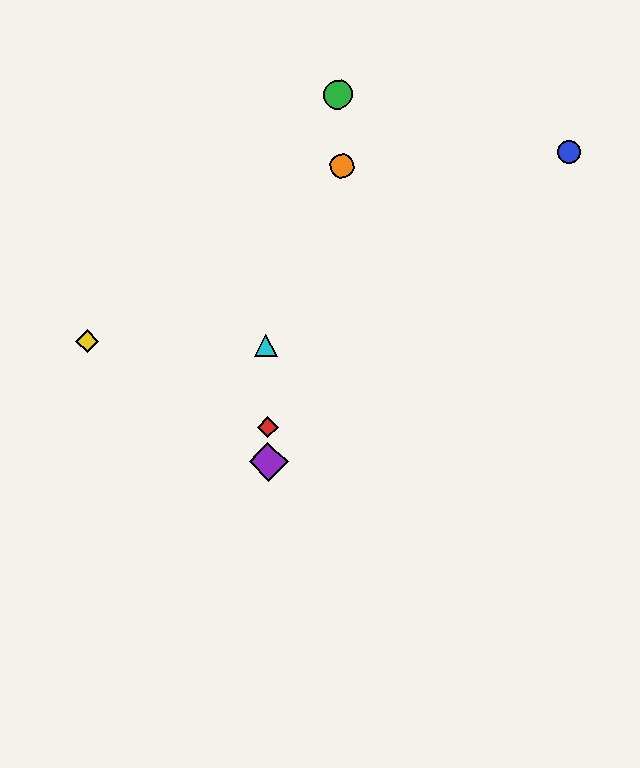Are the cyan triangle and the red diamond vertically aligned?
Yes, both are at x≈266.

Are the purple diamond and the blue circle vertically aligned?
No, the purple diamond is at x≈268 and the blue circle is at x≈569.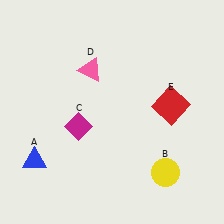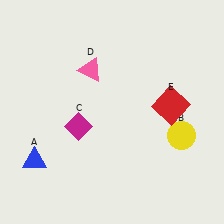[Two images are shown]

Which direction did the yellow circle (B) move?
The yellow circle (B) moved up.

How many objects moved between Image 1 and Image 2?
1 object moved between the two images.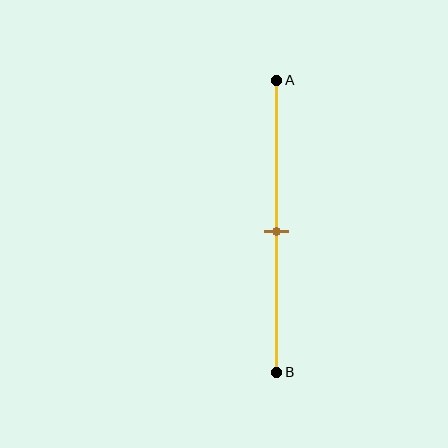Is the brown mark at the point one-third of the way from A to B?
No, the mark is at about 50% from A, not at the 33% one-third point.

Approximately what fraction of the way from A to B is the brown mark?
The brown mark is approximately 50% of the way from A to B.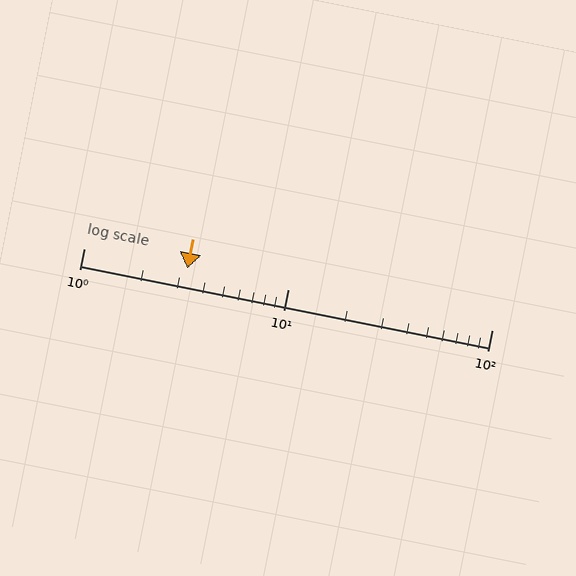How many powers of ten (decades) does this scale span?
The scale spans 2 decades, from 1 to 100.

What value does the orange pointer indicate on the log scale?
The pointer indicates approximately 3.2.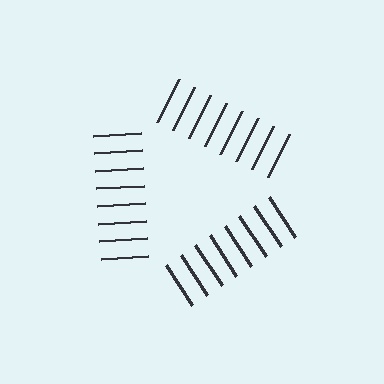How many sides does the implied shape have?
3 sides — the line-ends trace a triangle.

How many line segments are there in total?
24 — 8 along each of the 3 edges.